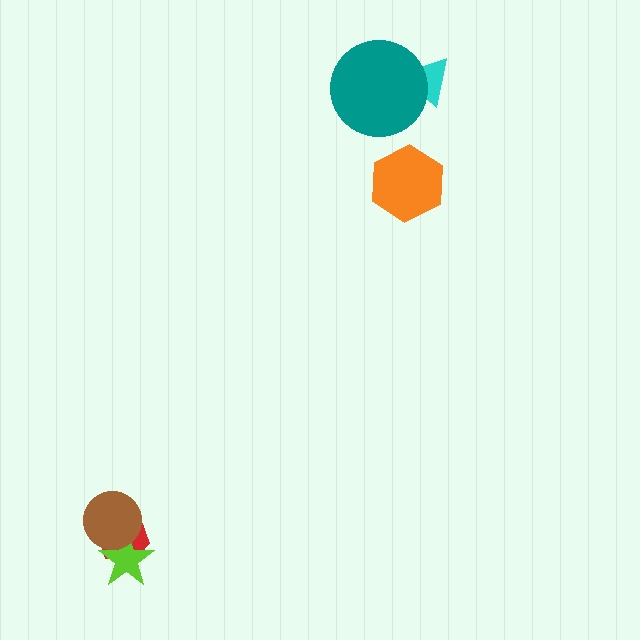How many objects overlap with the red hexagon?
2 objects overlap with the red hexagon.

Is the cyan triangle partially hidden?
Yes, it is partially covered by another shape.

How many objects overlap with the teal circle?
1 object overlaps with the teal circle.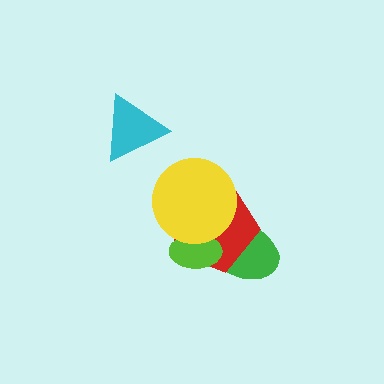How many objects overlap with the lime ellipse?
3 objects overlap with the lime ellipse.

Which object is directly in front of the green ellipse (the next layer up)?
The red pentagon is directly in front of the green ellipse.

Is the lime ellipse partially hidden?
Yes, it is partially covered by another shape.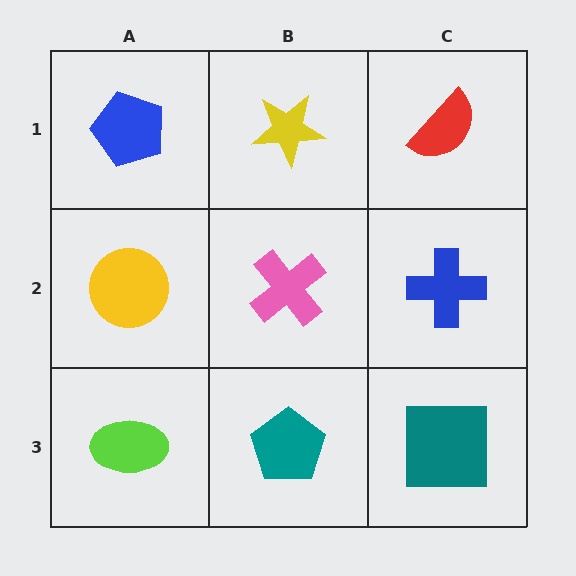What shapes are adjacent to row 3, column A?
A yellow circle (row 2, column A), a teal pentagon (row 3, column B).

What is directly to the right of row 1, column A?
A yellow star.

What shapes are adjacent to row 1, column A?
A yellow circle (row 2, column A), a yellow star (row 1, column B).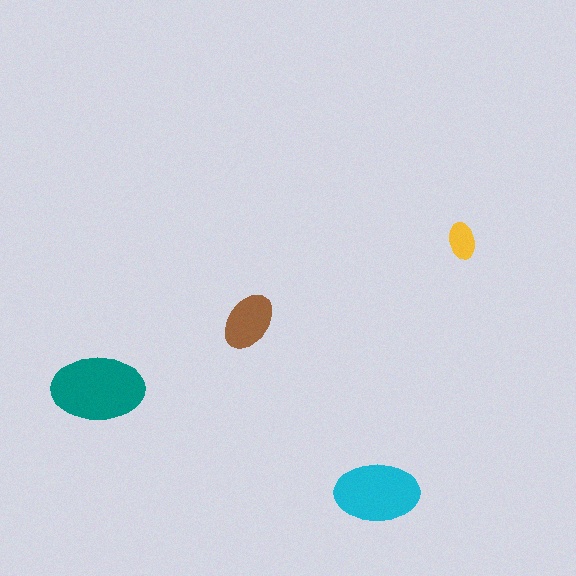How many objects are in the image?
There are 4 objects in the image.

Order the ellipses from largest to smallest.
the teal one, the cyan one, the brown one, the yellow one.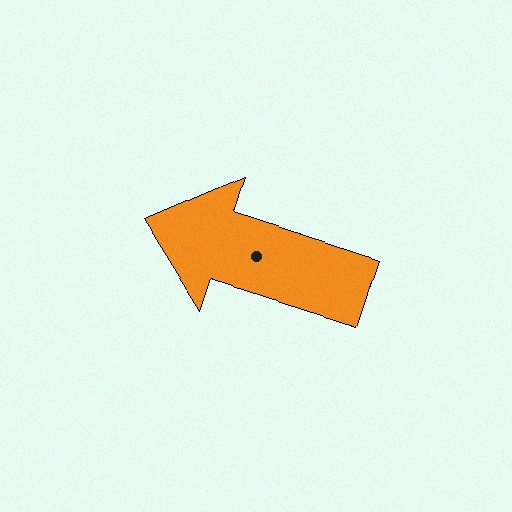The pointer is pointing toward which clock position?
Roughly 10 o'clock.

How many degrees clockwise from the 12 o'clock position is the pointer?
Approximately 288 degrees.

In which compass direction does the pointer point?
West.